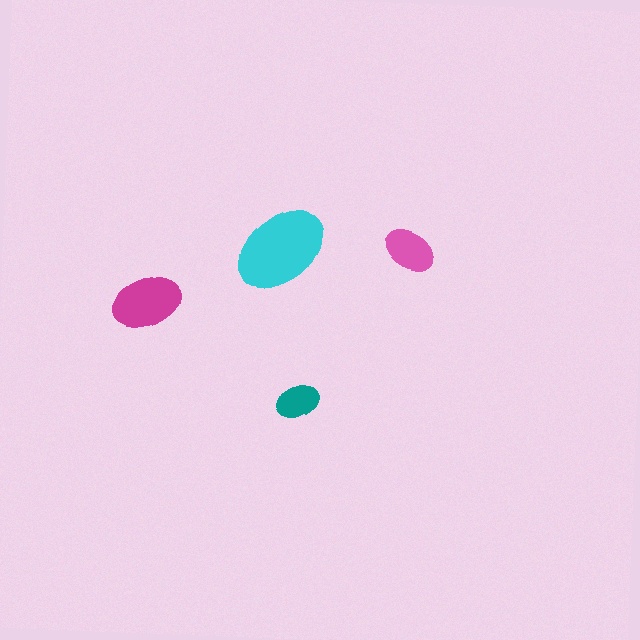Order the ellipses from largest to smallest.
the cyan one, the magenta one, the pink one, the teal one.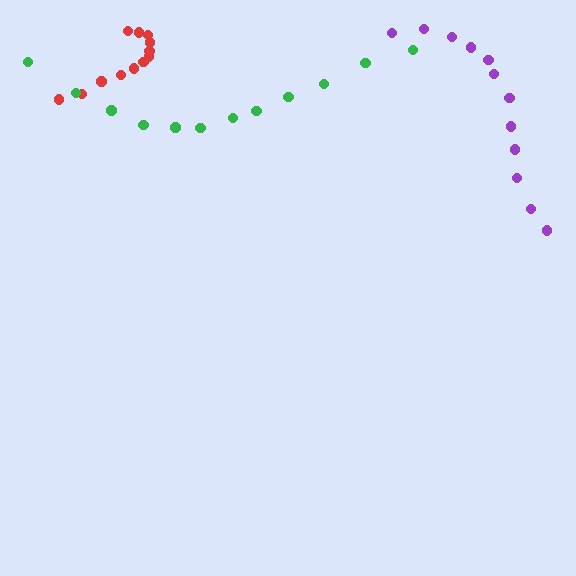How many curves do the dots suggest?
There are 3 distinct paths.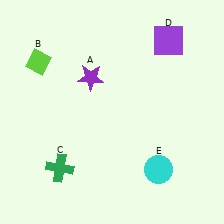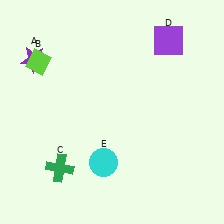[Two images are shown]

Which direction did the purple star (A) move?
The purple star (A) moved left.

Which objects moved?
The objects that moved are: the purple star (A), the cyan circle (E).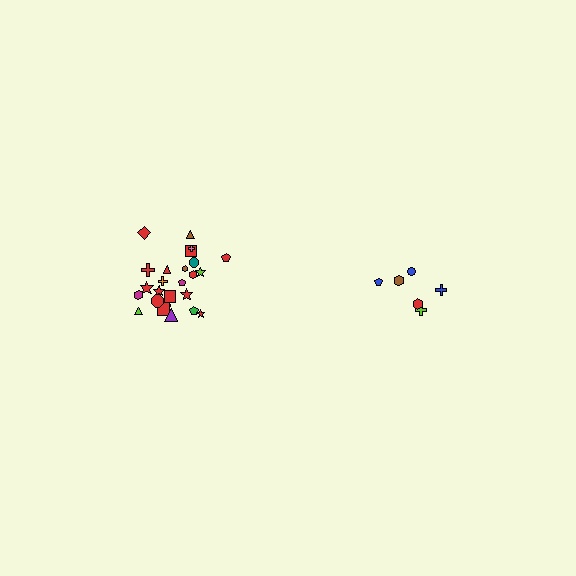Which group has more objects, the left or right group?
The left group.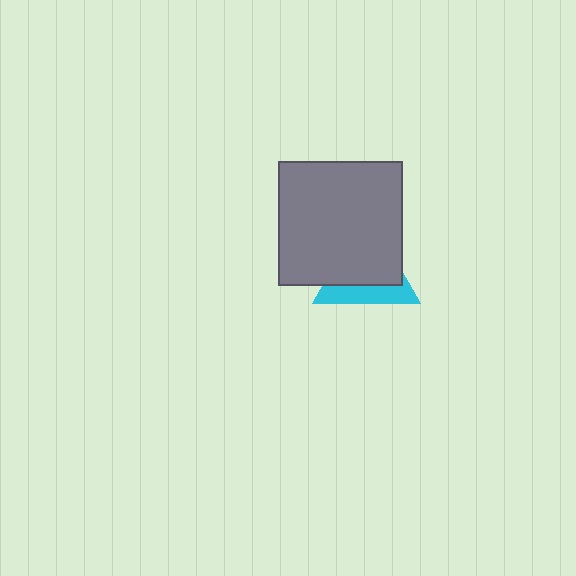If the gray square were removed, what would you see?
You would see the complete cyan triangle.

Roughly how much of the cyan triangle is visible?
A small part of it is visible (roughly 35%).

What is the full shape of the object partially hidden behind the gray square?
The partially hidden object is a cyan triangle.